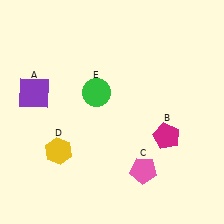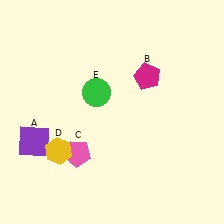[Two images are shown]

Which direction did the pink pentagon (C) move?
The pink pentagon (C) moved left.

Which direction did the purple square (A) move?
The purple square (A) moved down.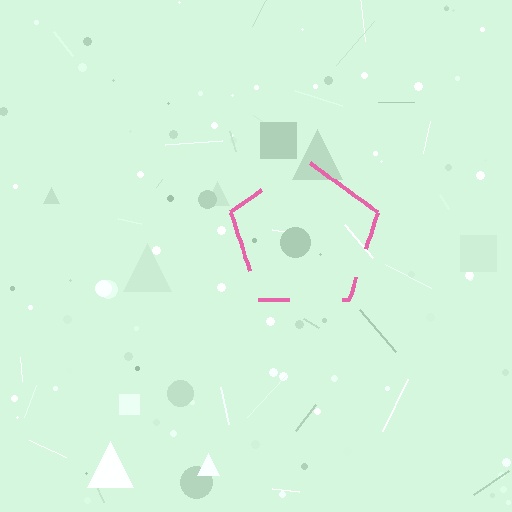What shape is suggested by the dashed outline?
The dashed outline suggests a pentagon.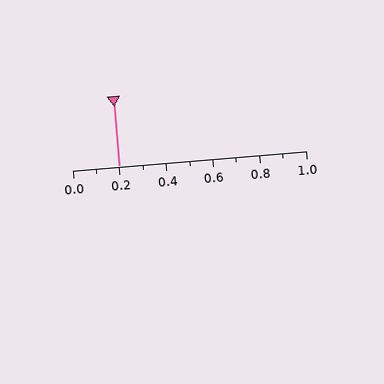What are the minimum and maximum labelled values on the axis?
The axis runs from 0.0 to 1.0.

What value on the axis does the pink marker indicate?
The marker indicates approximately 0.2.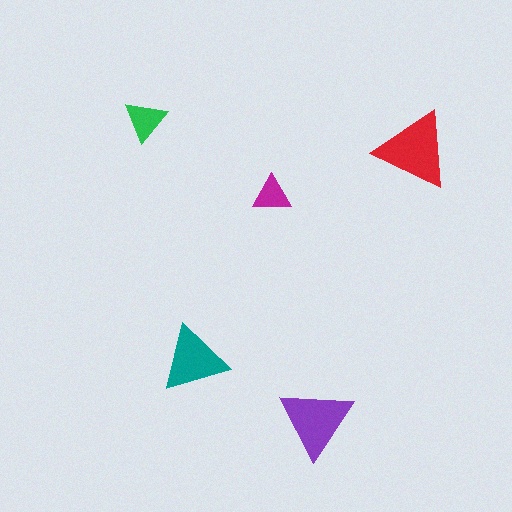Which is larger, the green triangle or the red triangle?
The red one.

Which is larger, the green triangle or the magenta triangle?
The green one.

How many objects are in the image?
There are 5 objects in the image.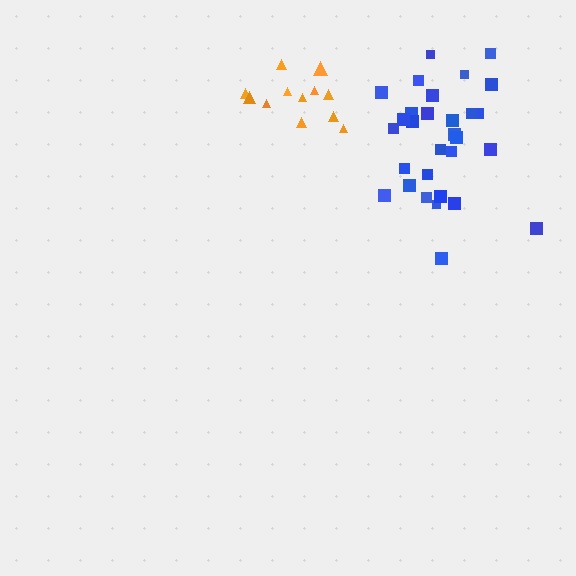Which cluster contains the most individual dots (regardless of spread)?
Blue (31).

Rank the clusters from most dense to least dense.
blue, orange.